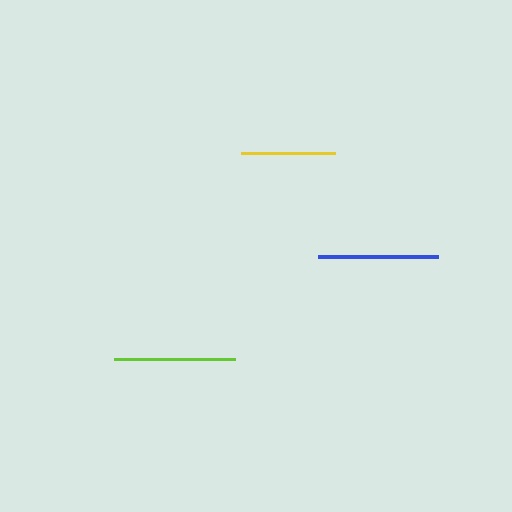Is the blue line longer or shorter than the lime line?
The lime line is longer than the blue line.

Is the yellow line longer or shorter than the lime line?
The lime line is longer than the yellow line.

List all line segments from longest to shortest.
From longest to shortest: lime, blue, yellow.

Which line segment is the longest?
The lime line is the longest at approximately 120 pixels.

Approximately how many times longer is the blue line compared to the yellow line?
The blue line is approximately 1.3 times the length of the yellow line.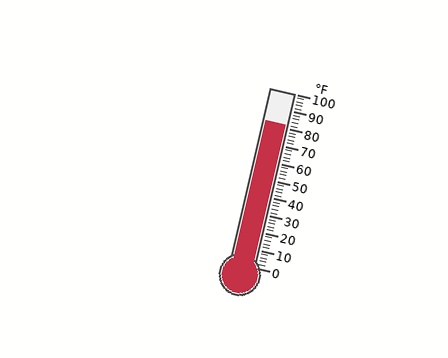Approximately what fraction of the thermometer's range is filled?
The thermometer is filled to approximately 80% of its range.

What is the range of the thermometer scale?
The thermometer scale ranges from 0°F to 100°F.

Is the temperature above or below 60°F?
The temperature is above 60°F.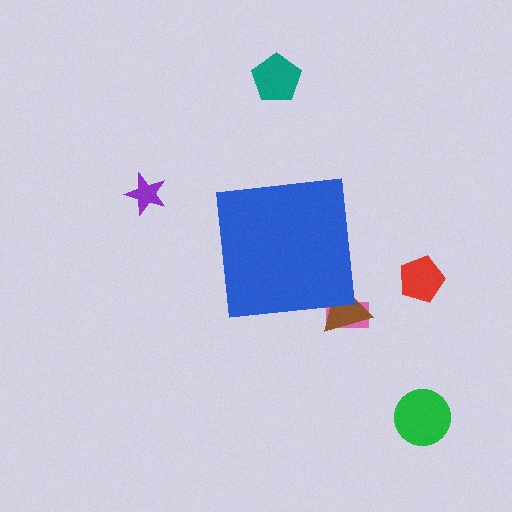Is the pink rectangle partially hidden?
Yes, the pink rectangle is partially hidden behind the blue square.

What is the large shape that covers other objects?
A blue square.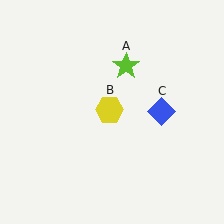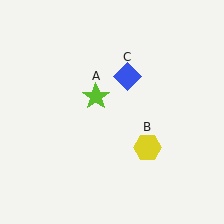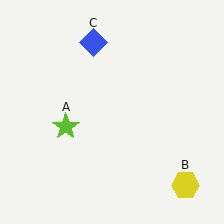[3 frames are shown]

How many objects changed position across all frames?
3 objects changed position: lime star (object A), yellow hexagon (object B), blue diamond (object C).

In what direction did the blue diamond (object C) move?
The blue diamond (object C) moved up and to the left.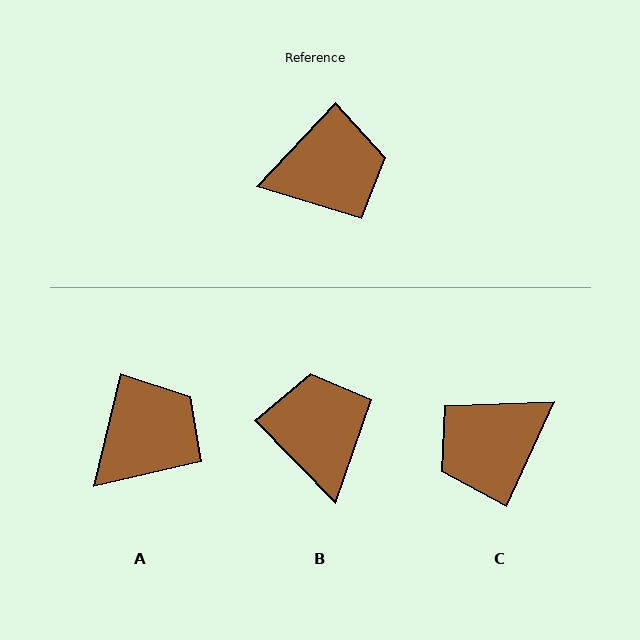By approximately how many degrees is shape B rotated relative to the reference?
Approximately 88 degrees counter-clockwise.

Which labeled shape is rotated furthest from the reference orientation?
C, about 161 degrees away.